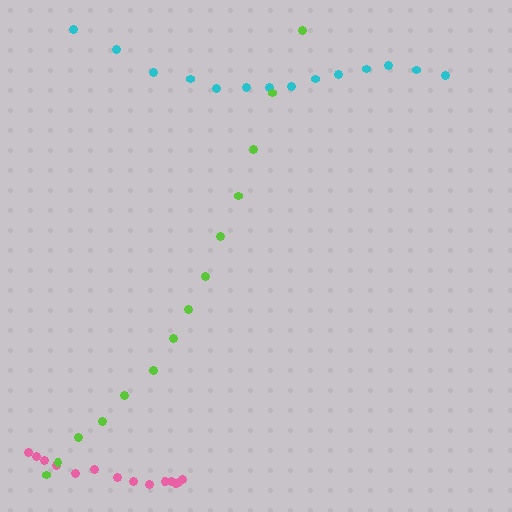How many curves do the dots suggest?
There are 3 distinct paths.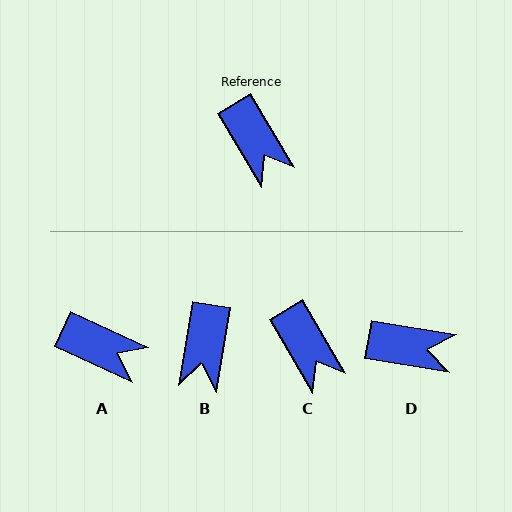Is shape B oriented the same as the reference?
No, it is off by about 40 degrees.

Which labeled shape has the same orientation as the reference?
C.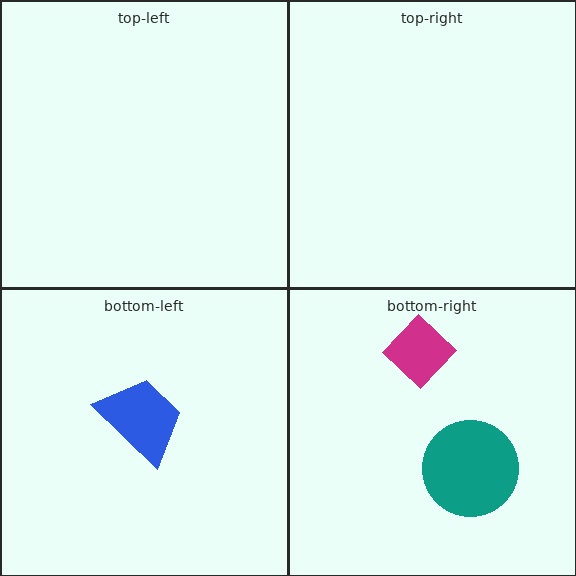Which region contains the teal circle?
The bottom-right region.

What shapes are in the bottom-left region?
The blue trapezoid.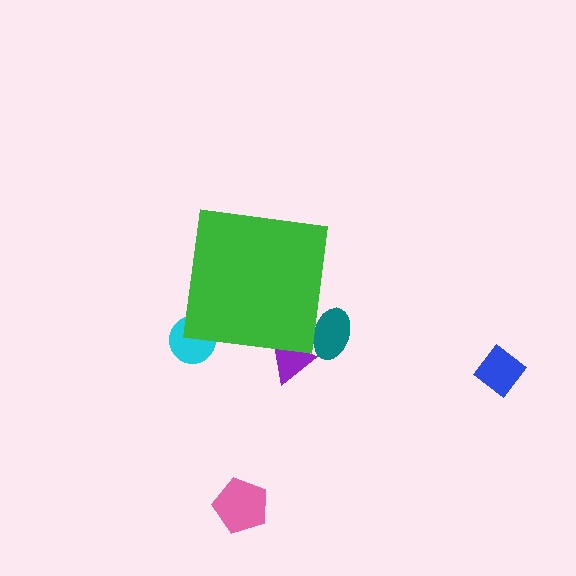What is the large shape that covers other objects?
A green square.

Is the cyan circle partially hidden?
Yes, the cyan circle is partially hidden behind the green square.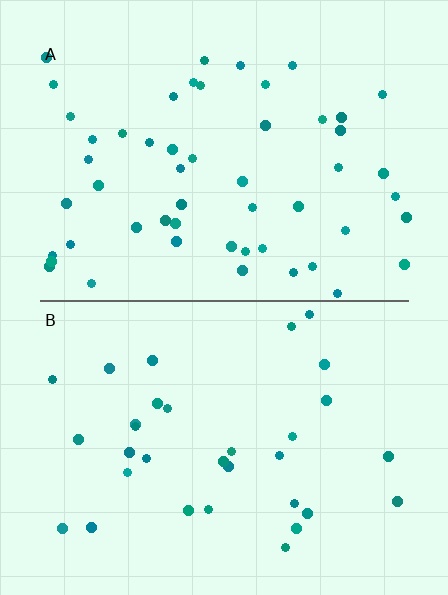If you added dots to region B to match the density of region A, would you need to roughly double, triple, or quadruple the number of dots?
Approximately double.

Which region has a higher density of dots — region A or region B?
A (the top).